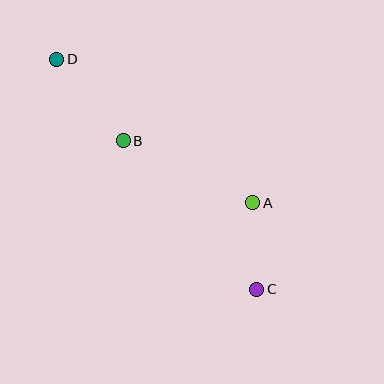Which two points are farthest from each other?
Points C and D are farthest from each other.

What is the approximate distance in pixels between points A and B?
The distance between A and B is approximately 144 pixels.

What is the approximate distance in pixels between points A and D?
The distance between A and D is approximately 243 pixels.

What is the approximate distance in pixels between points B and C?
The distance between B and C is approximately 200 pixels.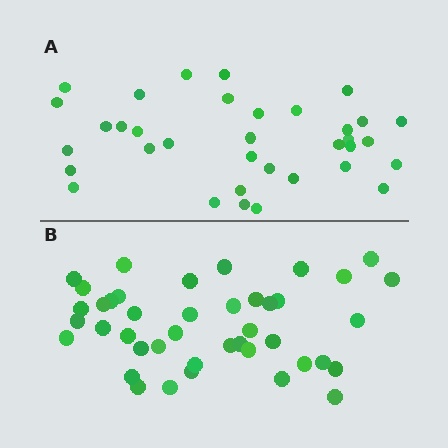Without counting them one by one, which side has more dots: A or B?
Region B (the bottom region) has more dots.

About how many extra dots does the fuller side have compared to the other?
Region B has roughly 8 or so more dots than region A.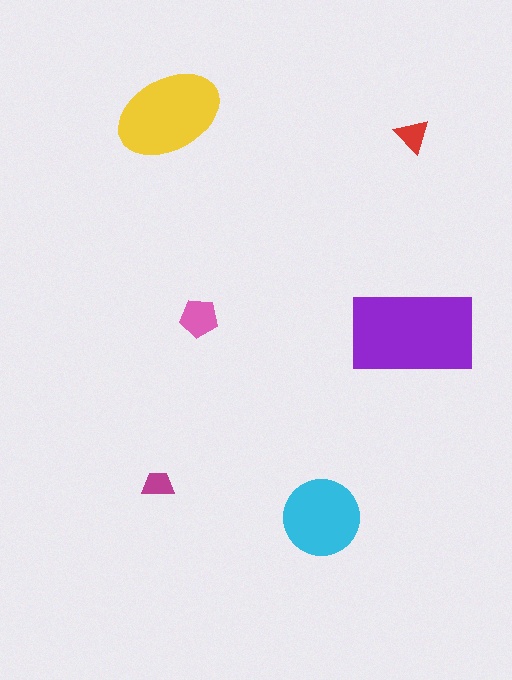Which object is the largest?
The purple rectangle.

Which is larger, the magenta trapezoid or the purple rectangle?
The purple rectangle.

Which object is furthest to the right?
The red triangle is rightmost.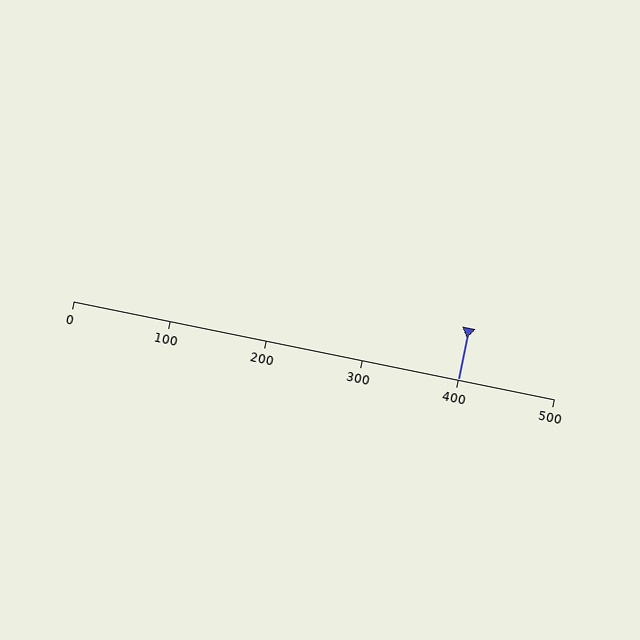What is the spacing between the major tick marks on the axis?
The major ticks are spaced 100 apart.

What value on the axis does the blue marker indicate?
The marker indicates approximately 400.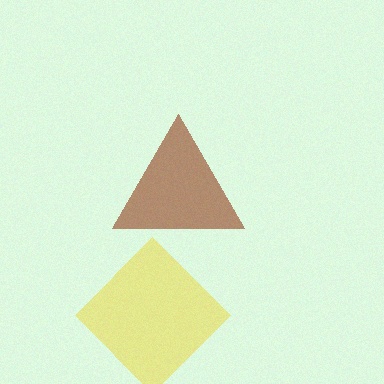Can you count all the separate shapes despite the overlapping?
Yes, there are 2 separate shapes.